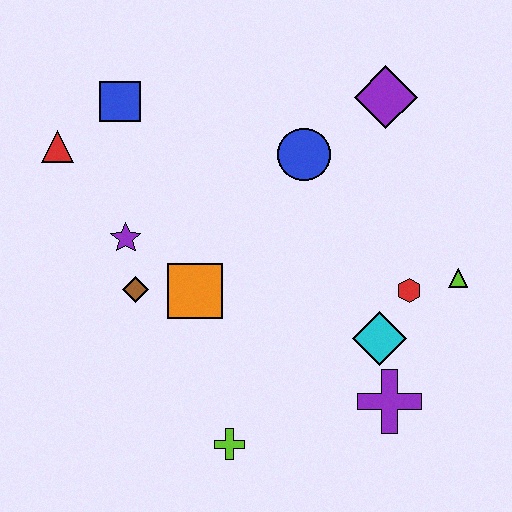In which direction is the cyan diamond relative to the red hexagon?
The cyan diamond is below the red hexagon.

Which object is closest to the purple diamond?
The blue circle is closest to the purple diamond.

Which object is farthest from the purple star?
The lime triangle is farthest from the purple star.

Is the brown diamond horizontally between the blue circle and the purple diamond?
No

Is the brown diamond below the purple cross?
No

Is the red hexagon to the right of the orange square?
Yes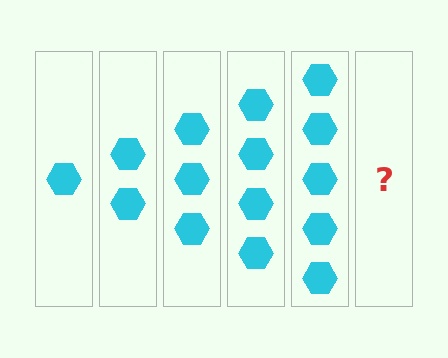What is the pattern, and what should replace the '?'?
The pattern is that each step adds one more hexagon. The '?' should be 6 hexagons.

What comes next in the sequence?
The next element should be 6 hexagons.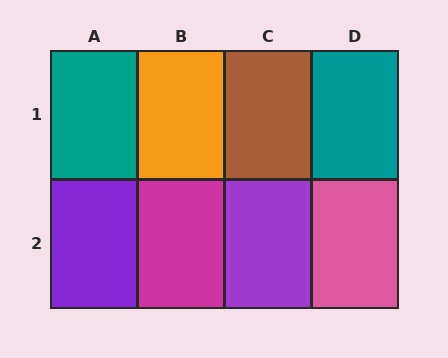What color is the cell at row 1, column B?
Orange.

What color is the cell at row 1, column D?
Teal.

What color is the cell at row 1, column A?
Teal.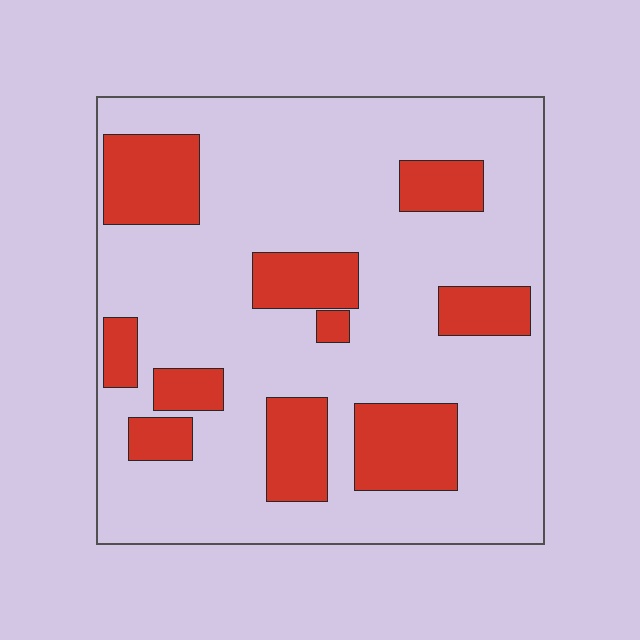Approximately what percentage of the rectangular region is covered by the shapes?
Approximately 25%.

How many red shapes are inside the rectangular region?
10.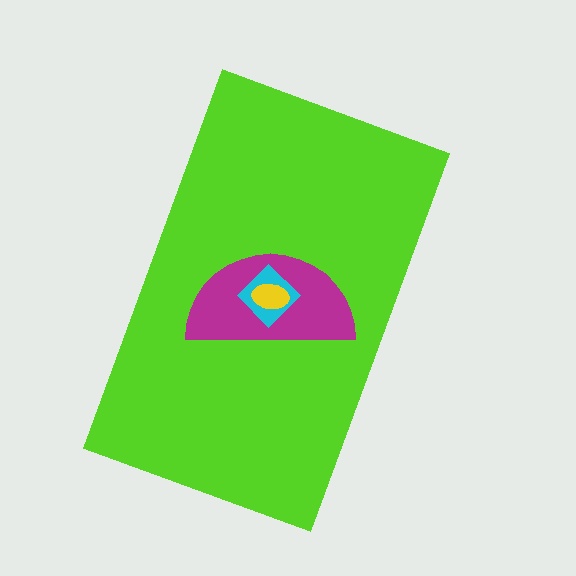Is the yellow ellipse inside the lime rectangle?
Yes.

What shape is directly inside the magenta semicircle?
The cyan diamond.